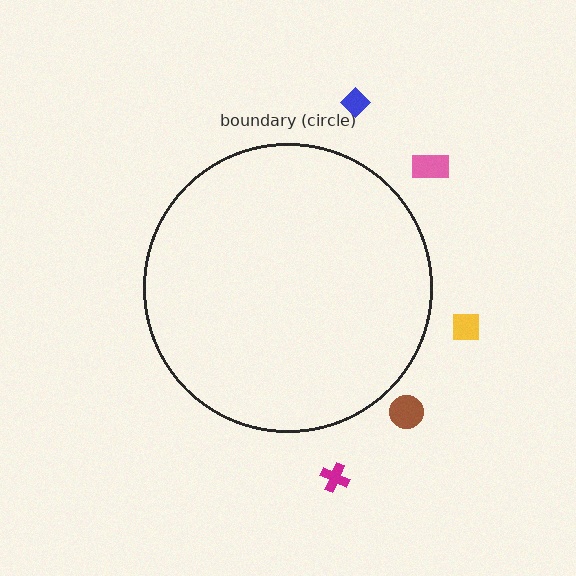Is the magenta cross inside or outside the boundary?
Outside.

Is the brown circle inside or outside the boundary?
Outside.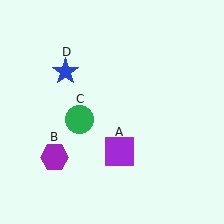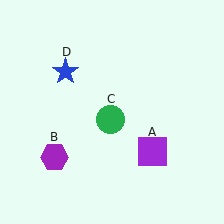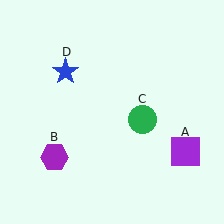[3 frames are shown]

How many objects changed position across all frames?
2 objects changed position: purple square (object A), green circle (object C).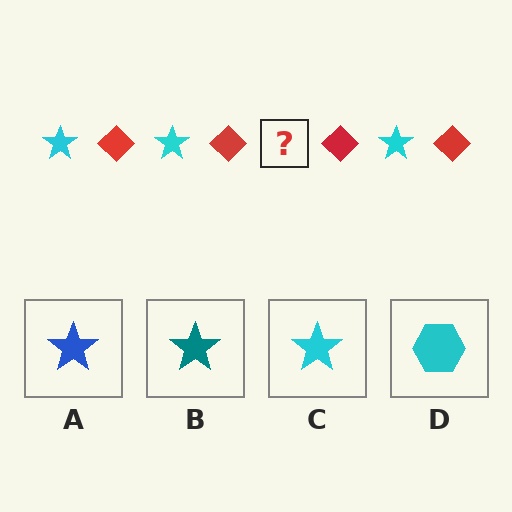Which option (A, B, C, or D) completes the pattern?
C.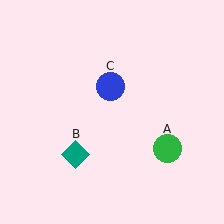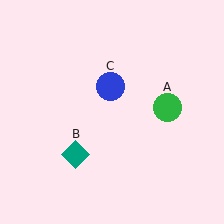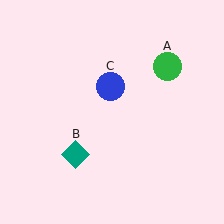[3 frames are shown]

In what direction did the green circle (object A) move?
The green circle (object A) moved up.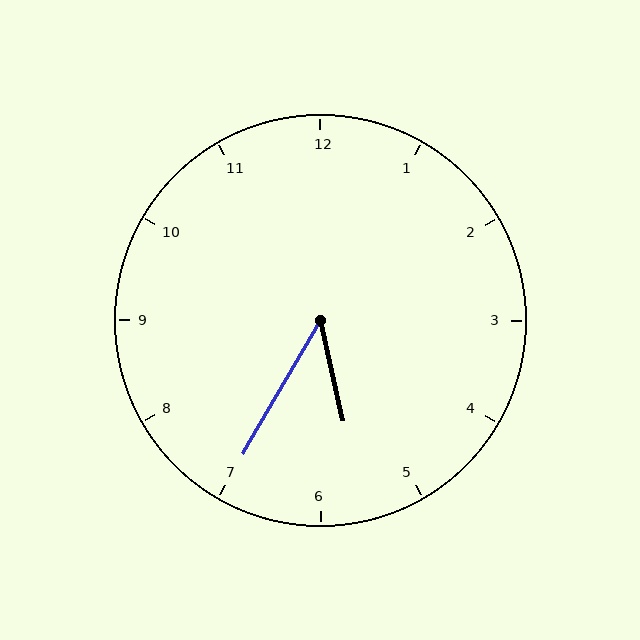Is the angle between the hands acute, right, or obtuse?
It is acute.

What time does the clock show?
5:35.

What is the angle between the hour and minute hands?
Approximately 42 degrees.